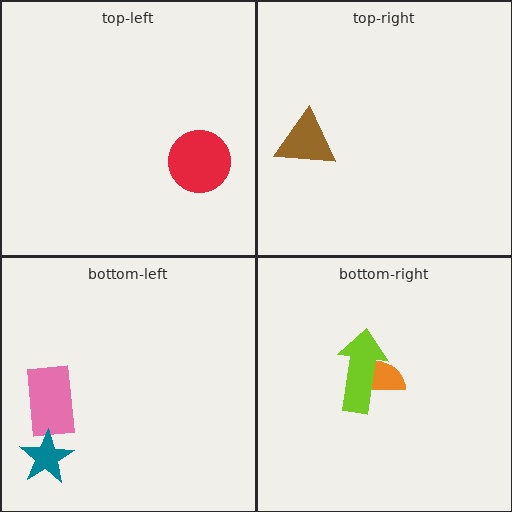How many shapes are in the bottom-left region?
2.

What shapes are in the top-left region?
The red circle.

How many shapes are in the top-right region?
1.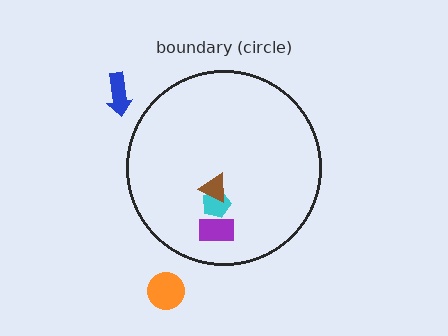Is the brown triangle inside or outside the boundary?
Inside.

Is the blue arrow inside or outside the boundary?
Outside.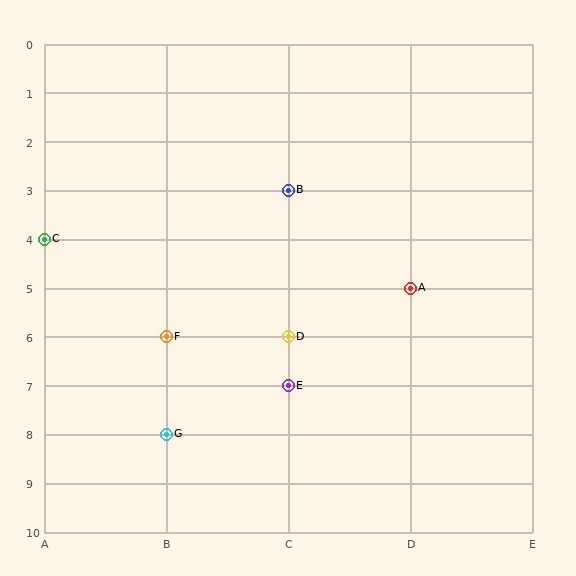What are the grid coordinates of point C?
Point C is at grid coordinates (A, 4).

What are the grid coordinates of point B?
Point B is at grid coordinates (C, 3).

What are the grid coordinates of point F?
Point F is at grid coordinates (B, 6).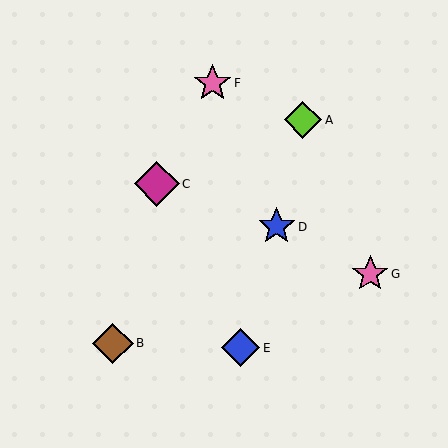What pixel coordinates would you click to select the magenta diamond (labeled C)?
Click at (157, 184) to select the magenta diamond C.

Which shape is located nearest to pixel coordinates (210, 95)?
The pink star (labeled F) at (212, 83) is nearest to that location.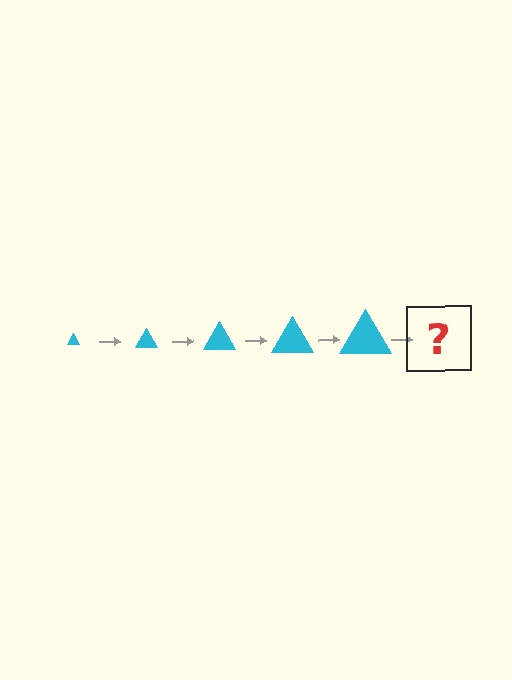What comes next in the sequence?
The next element should be a cyan triangle, larger than the previous one.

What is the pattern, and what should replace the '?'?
The pattern is that the triangle gets progressively larger each step. The '?' should be a cyan triangle, larger than the previous one.